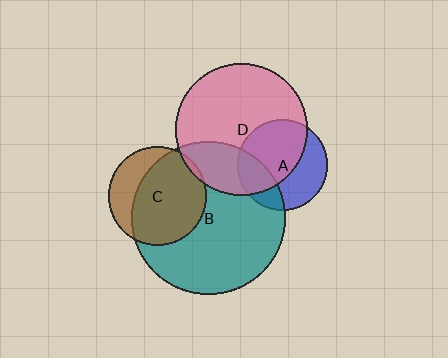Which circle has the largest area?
Circle B (teal).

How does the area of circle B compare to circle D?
Approximately 1.3 times.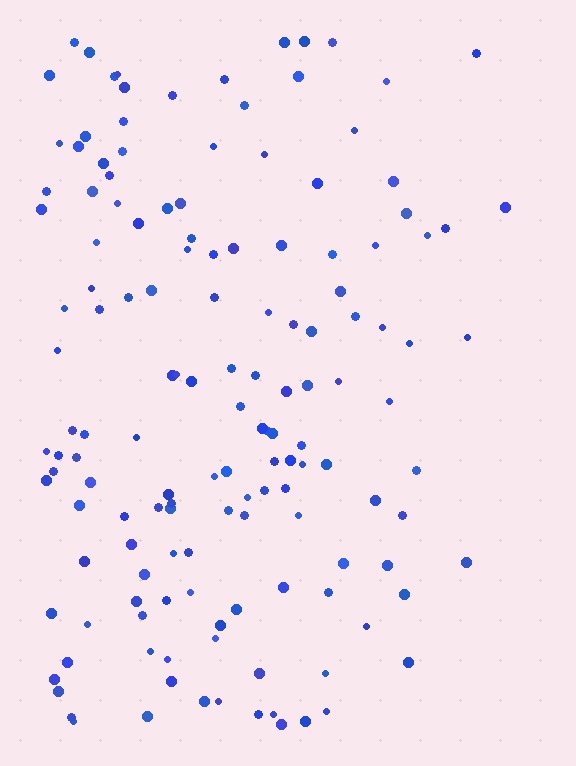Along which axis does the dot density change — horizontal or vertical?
Horizontal.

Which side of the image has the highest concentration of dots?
The left.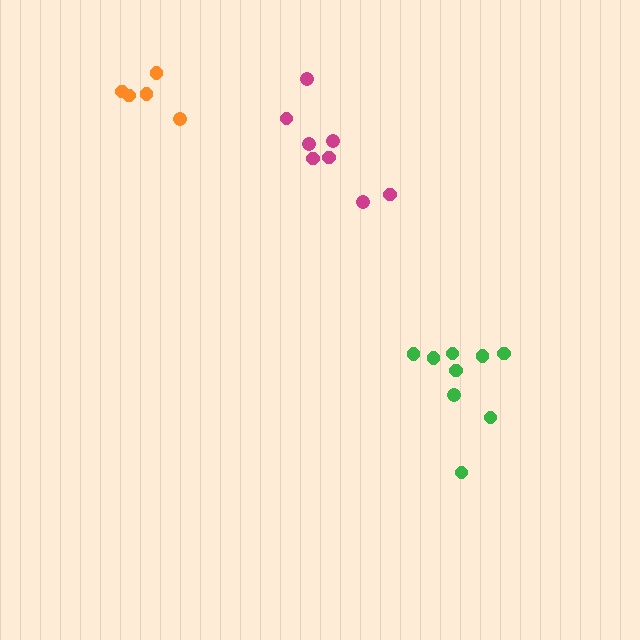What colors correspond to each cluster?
The clusters are colored: orange, magenta, green.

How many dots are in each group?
Group 1: 5 dots, Group 2: 8 dots, Group 3: 9 dots (22 total).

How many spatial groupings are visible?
There are 3 spatial groupings.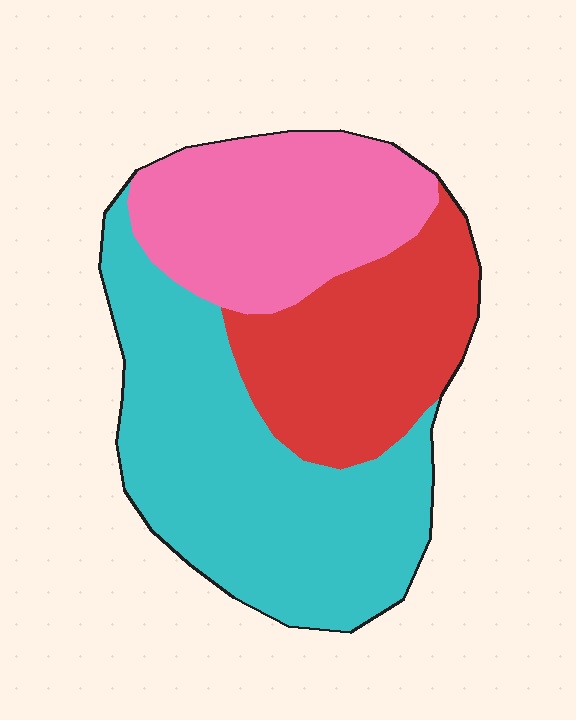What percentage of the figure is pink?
Pink takes up about one quarter (1/4) of the figure.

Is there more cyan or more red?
Cyan.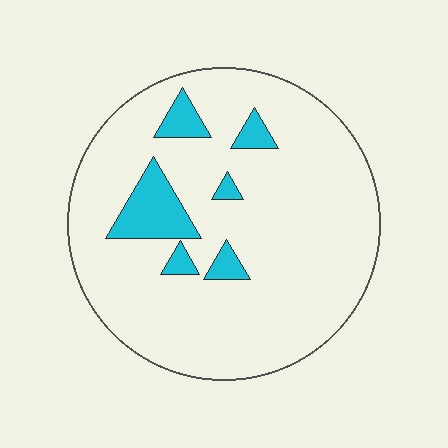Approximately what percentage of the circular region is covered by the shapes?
Approximately 10%.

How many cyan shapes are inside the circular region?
6.